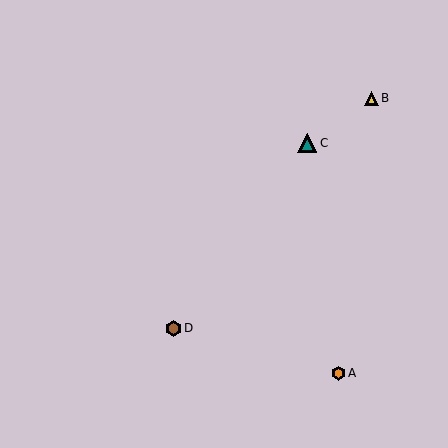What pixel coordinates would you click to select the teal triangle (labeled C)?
Click at (307, 143) to select the teal triangle C.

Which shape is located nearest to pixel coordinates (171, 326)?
The brown hexagon (labeled D) at (173, 328) is nearest to that location.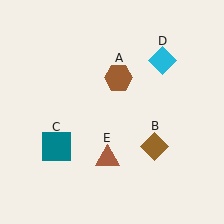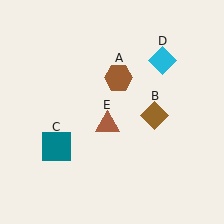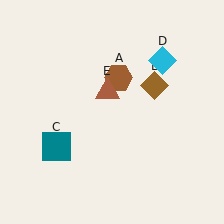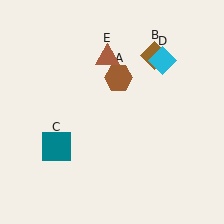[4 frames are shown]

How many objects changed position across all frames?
2 objects changed position: brown diamond (object B), brown triangle (object E).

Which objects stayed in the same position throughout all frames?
Brown hexagon (object A) and teal square (object C) and cyan diamond (object D) remained stationary.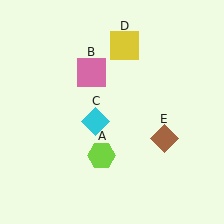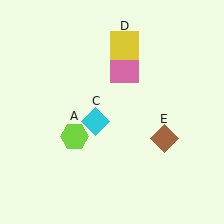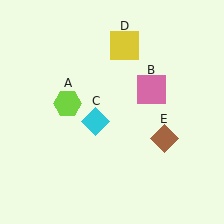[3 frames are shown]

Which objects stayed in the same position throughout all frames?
Cyan diamond (object C) and yellow square (object D) and brown diamond (object E) remained stationary.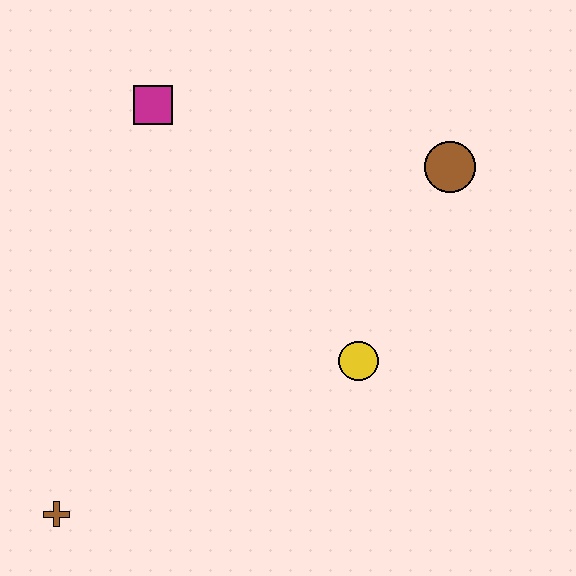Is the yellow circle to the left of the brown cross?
No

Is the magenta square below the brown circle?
No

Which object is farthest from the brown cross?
The brown circle is farthest from the brown cross.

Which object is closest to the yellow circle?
The brown circle is closest to the yellow circle.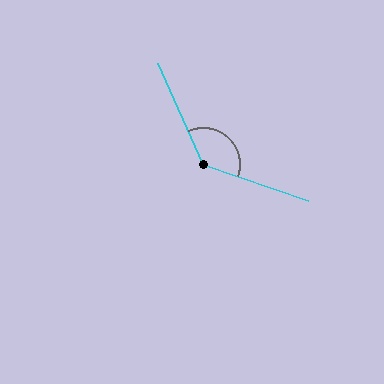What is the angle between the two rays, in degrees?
Approximately 133 degrees.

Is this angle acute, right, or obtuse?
It is obtuse.